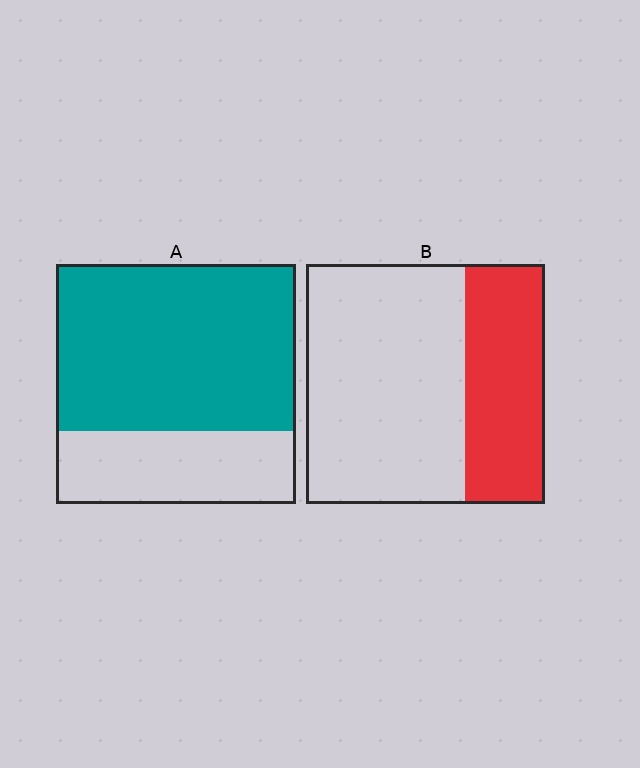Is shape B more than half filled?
No.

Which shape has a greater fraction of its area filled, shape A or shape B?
Shape A.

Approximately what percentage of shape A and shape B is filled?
A is approximately 70% and B is approximately 35%.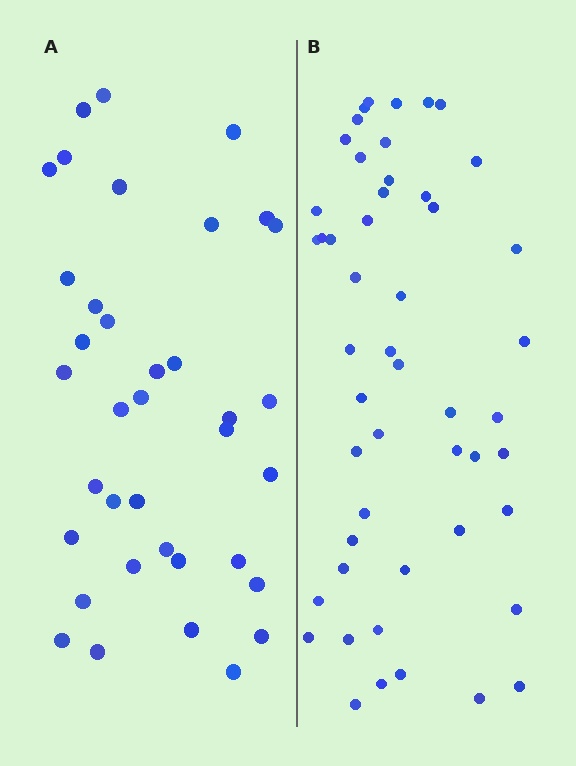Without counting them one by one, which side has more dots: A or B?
Region B (the right region) has more dots.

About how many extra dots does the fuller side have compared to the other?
Region B has approximately 15 more dots than region A.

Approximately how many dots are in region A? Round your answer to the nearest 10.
About 40 dots. (The exact count is 37, which rounds to 40.)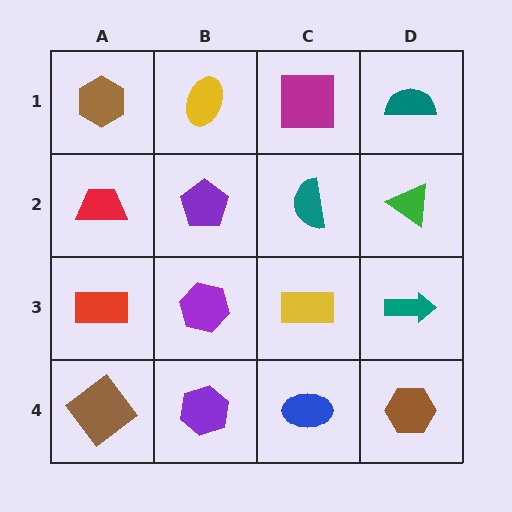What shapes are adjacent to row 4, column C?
A yellow rectangle (row 3, column C), a purple hexagon (row 4, column B), a brown hexagon (row 4, column D).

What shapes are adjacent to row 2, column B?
A yellow ellipse (row 1, column B), a purple hexagon (row 3, column B), a red trapezoid (row 2, column A), a teal semicircle (row 2, column C).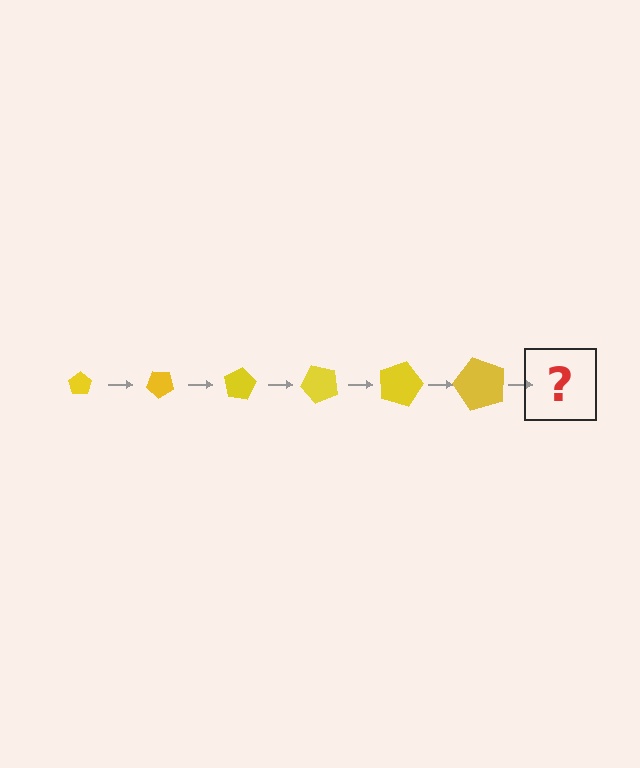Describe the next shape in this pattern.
It should be a pentagon, larger than the previous one and rotated 240 degrees from the start.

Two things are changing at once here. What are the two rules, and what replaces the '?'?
The two rules are that the pentagon grows larger each step and it rotates 40 degrees each step. The '?' should be a pentagon, larger than the previous one and rotated 240 degrees from the start.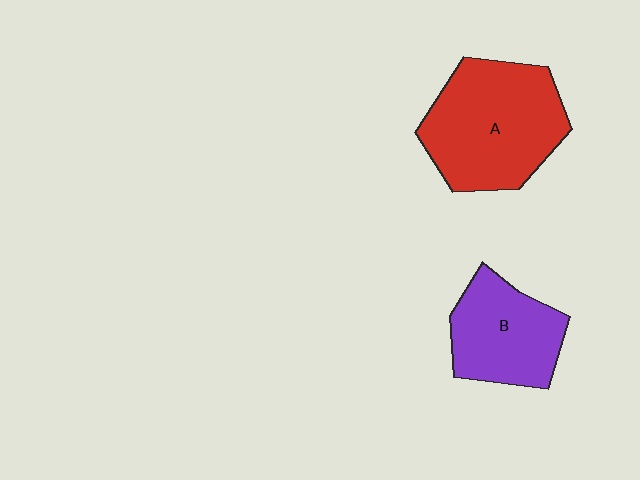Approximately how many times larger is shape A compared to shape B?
Approximately 1.5 times.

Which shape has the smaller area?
Shape B (purple).